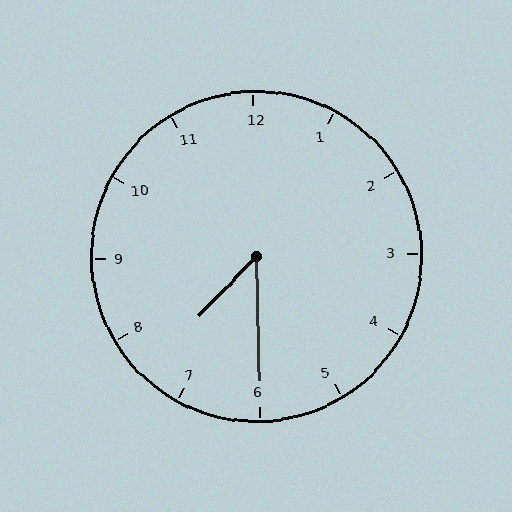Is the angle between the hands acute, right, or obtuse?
It is acute.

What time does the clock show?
7:30.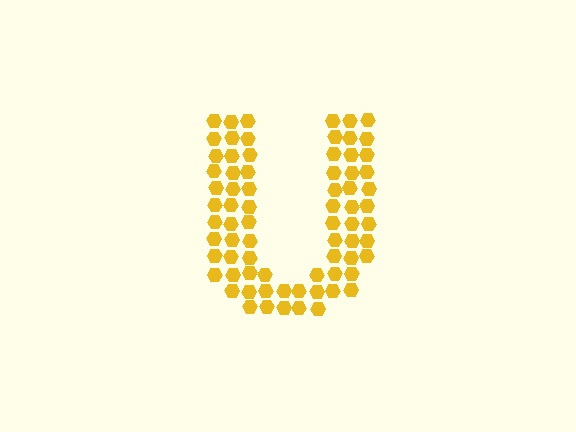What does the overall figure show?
The overall figure shows the letter U.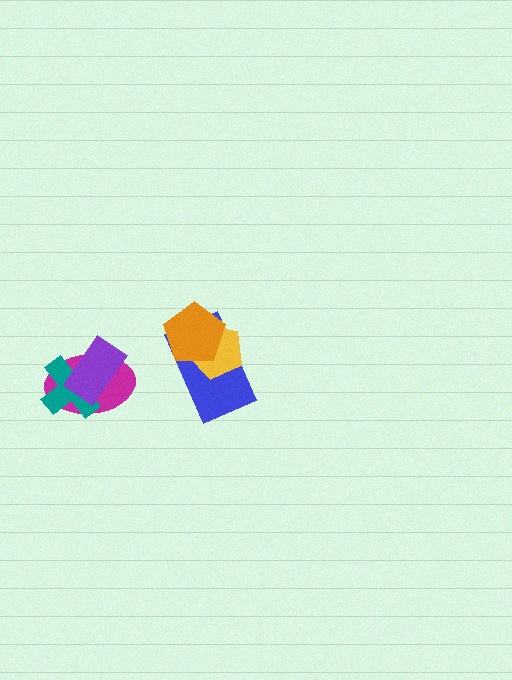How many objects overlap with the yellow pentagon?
2 objects overlap with the yellow pentagon.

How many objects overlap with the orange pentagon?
2 objects overlap with the orange pentagon.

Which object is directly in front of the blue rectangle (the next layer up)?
The yellow pentagon is directly in front of the blue rectangle.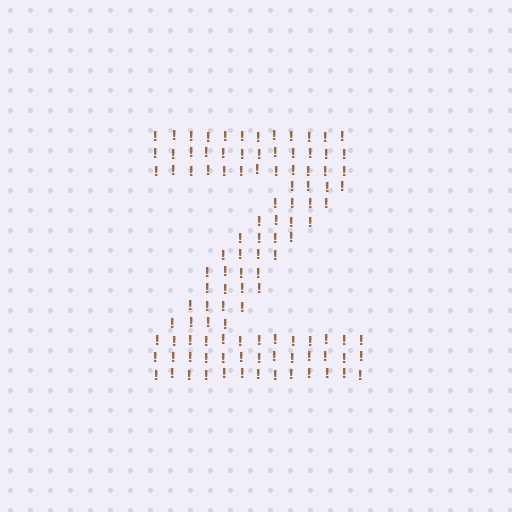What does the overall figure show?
The overall figure shows the letter Z.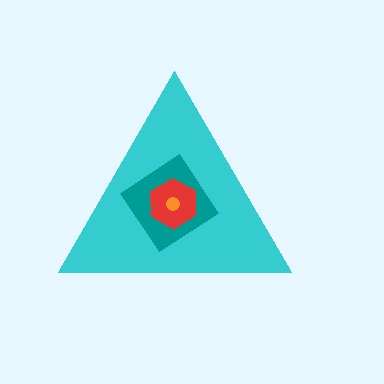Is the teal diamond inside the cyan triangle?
Yes.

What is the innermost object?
The orange circle.